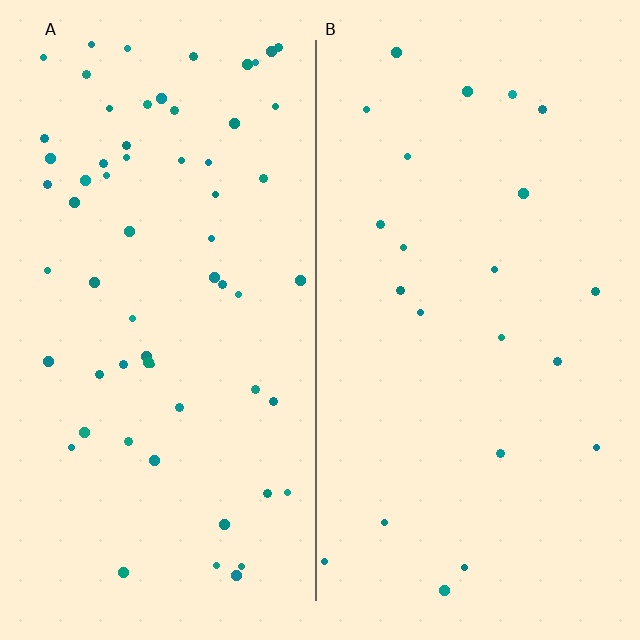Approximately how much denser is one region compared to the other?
Approximately 2.8× — region A over region B.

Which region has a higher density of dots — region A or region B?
A (the left).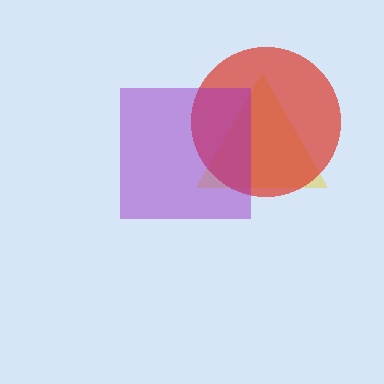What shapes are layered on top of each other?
The layered shapes are: a yellow triangle, a red circle, a purple square.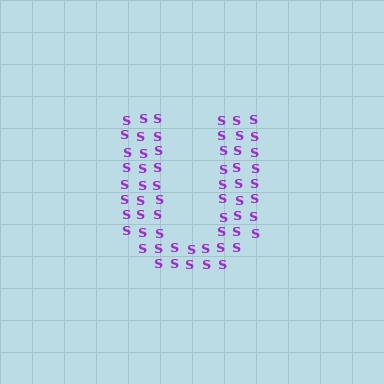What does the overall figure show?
The overall figure shows the letter U.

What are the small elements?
The small elements are letter S's.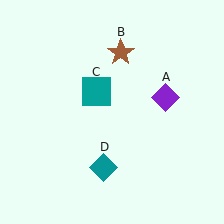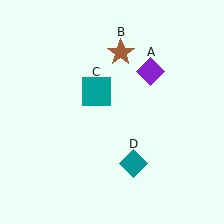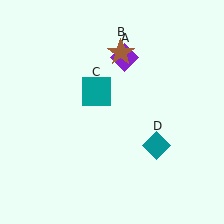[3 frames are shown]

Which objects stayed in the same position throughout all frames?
Brown star (object B) and teal square (object C) remained stationary.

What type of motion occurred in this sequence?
The purple diamond (object A), teal diamond (object D) rotated counterclockwise around the center of the scene.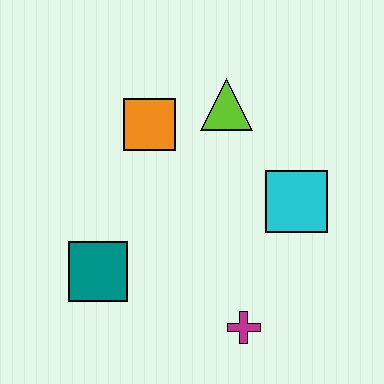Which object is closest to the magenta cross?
The cyan square is closest to the magenta cross.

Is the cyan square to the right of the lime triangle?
Yes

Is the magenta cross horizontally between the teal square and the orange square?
No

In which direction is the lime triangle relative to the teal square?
The lime triangle is above the teal square.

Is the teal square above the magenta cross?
Yes